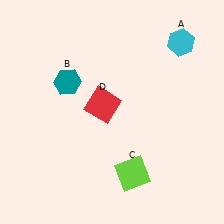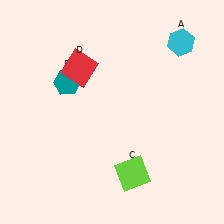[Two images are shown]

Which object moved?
The red square (D) moved up.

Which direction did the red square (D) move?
The red square (D) moved up.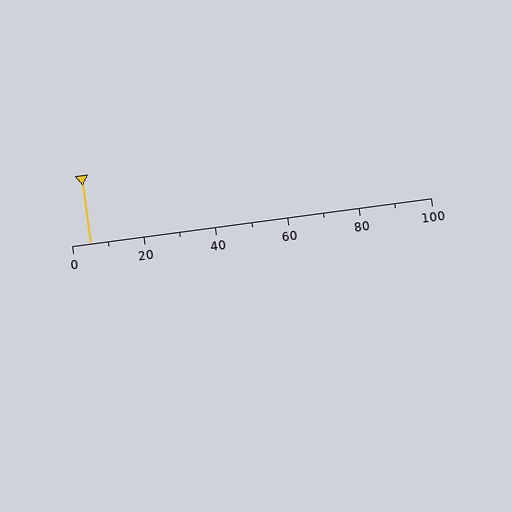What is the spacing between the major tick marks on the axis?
The major ticks are spaced 20 apart.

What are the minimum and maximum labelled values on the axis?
The axis runs from 0 to 100.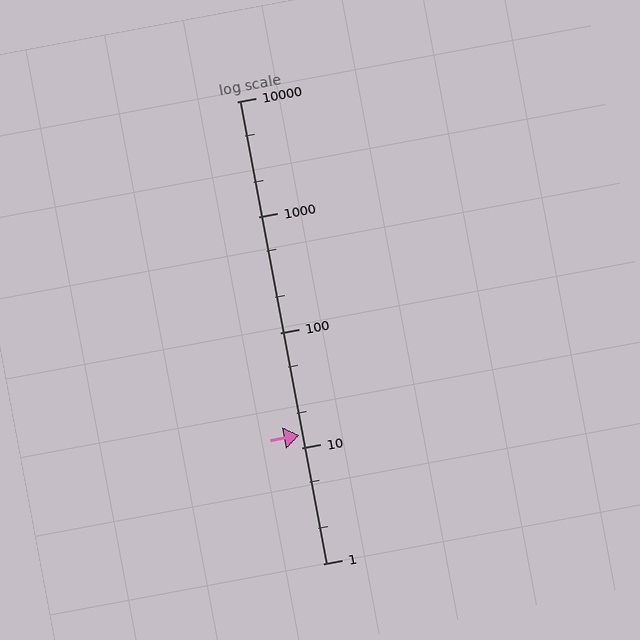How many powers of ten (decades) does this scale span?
The scale spans 4 decades, from 1 to 10000.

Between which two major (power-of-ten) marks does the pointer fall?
The pointer is between 10 and 100.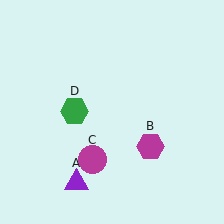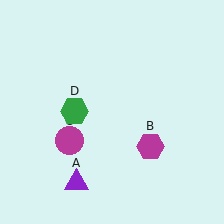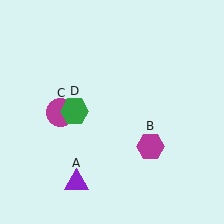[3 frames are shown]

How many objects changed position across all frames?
1 object changed position: magenta circle (object C).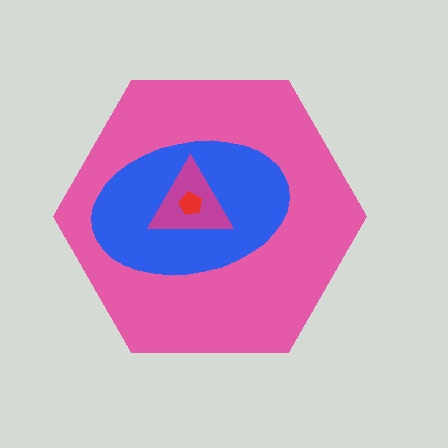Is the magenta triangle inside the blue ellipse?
Yes.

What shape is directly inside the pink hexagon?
The blue ellipse.